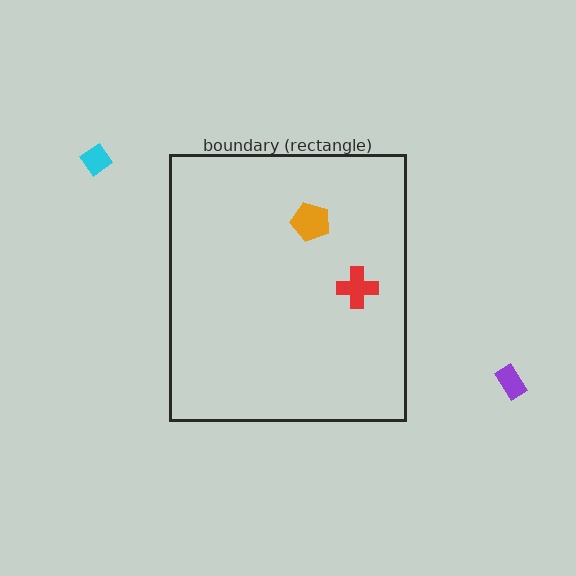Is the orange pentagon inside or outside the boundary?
Inside.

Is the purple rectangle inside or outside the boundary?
Outside.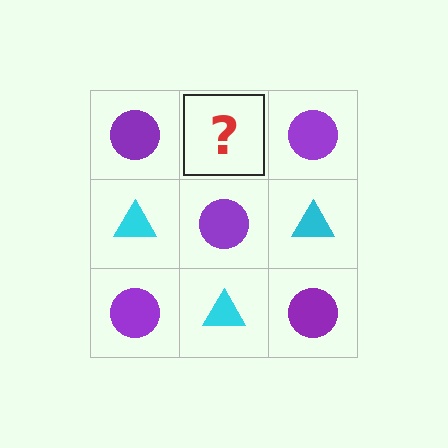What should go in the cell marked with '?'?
The missing cell should contain a cyan triangle.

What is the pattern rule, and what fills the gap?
The rule is that it alternates purple circle and cyan triangle in a checkerboard pattern. The gap should be filled with a cyan triangle.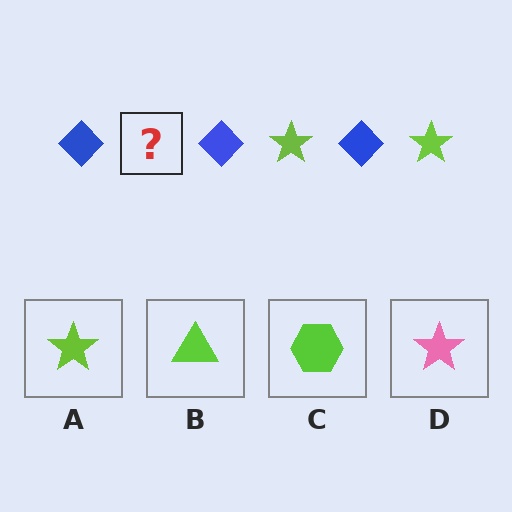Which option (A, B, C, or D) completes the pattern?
A.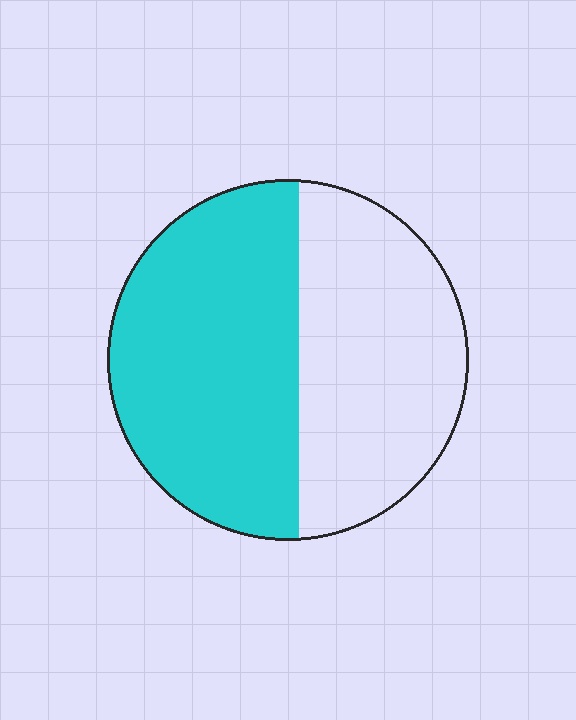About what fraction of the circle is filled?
About one half (1/2).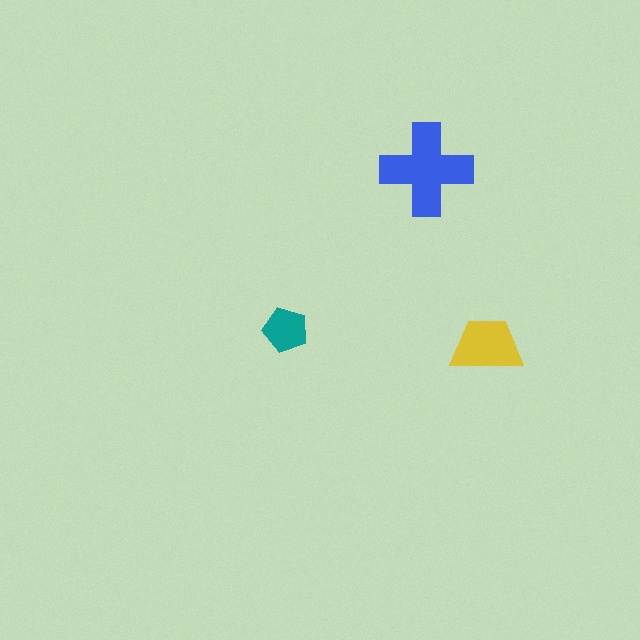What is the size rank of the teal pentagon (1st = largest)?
3rd.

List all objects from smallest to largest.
The teal pentagon, the yellow trapezoid, the blue cross.